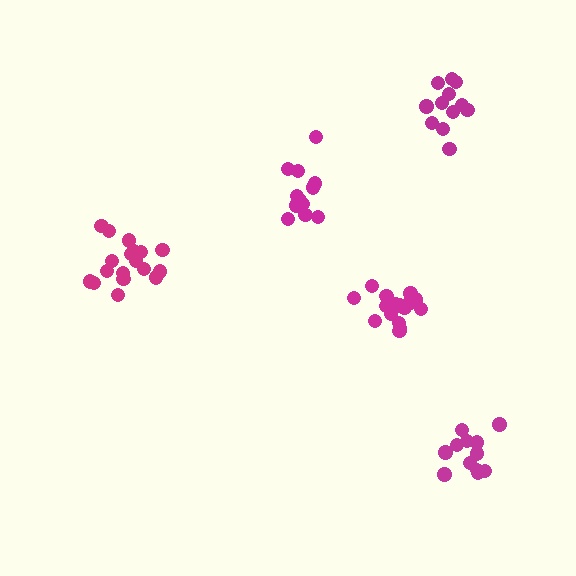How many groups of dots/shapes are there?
There are 5 groups.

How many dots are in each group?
Group 1: 18 dots, Group 2: 13 dots, Group 3: 16 dots, Group 4: 12 dots, Group 5: 12 dots (71 total).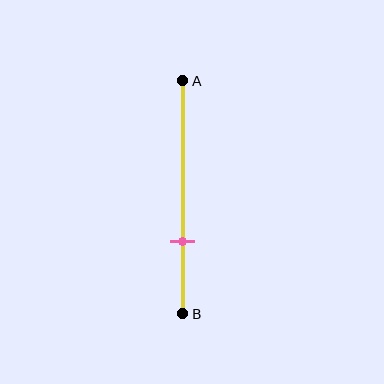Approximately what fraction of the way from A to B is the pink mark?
The pink mark is approximately 70% of the way from A to B.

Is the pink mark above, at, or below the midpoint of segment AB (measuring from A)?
The pink mark is below the midpoint of segment AB.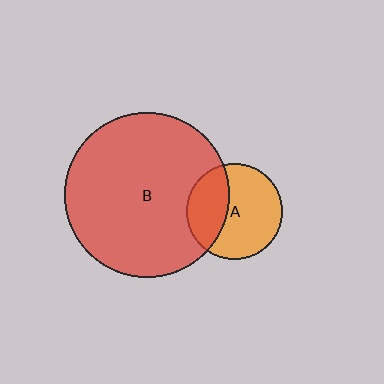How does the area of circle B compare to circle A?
Approximately 3.0 times.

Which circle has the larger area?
Circle B (red).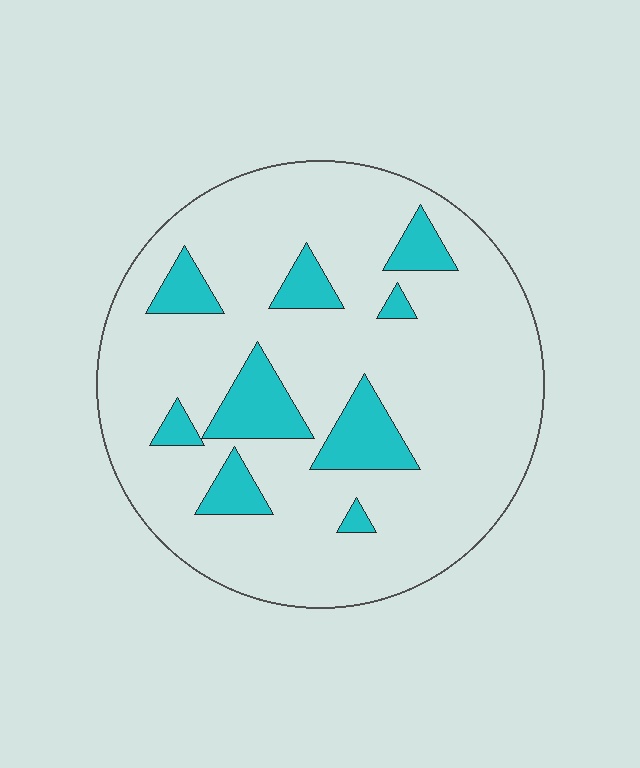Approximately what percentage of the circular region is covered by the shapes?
Approximately 15%.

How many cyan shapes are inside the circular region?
9.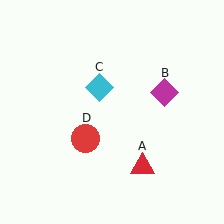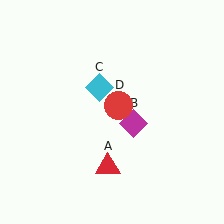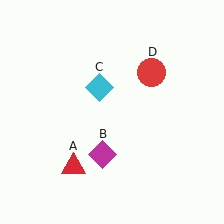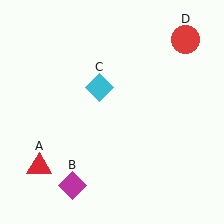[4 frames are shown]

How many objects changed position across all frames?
3 objects changed position: red triangle (object A), magenta diamond (object B), red circle (object D).